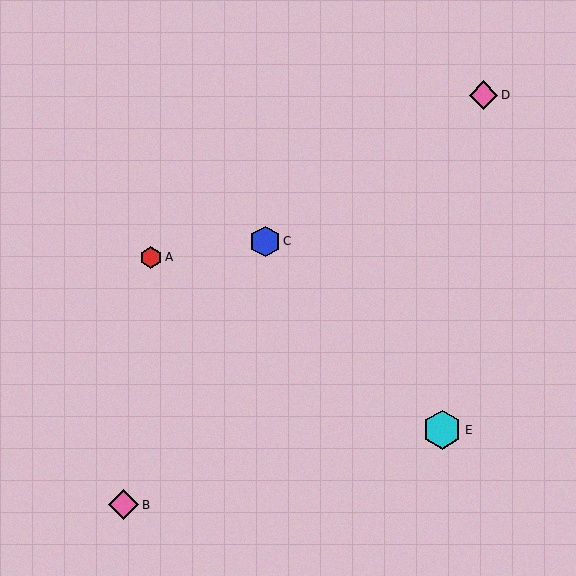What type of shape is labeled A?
Shape A is a red hexagon.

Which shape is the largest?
The cyan hexagon (labeled E) is the largest.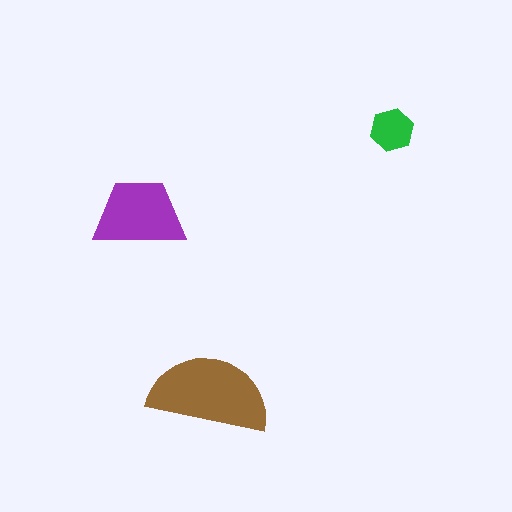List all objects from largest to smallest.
The brown semicircle, the purple trapezoid, the green hexagon.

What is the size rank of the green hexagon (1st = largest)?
3rd.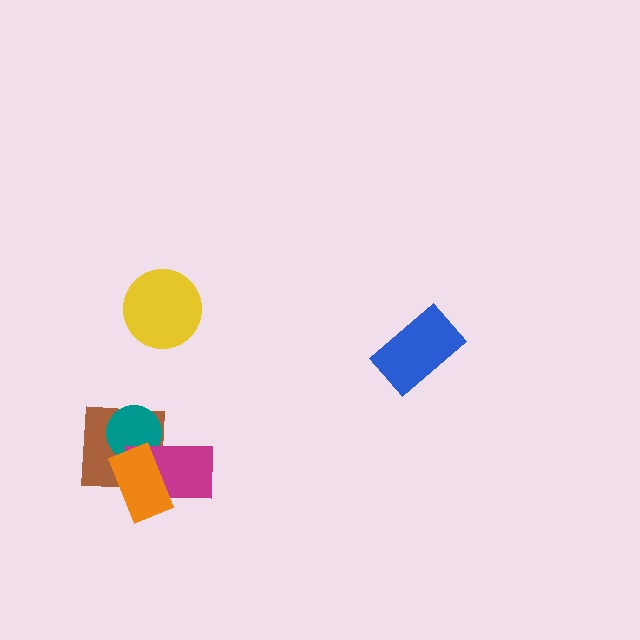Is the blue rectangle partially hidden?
No, no other shape covers it.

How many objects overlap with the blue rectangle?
0 objects overlap with the blue rectangle.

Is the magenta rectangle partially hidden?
Yes, it is partially covered by another shape.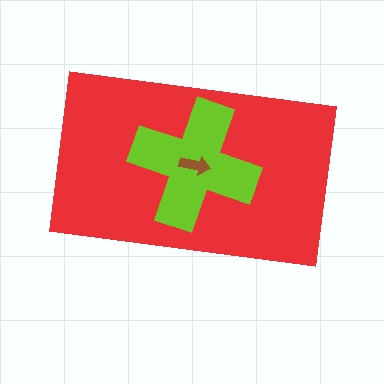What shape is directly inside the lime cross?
The brown arrow.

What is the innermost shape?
The brown arrow.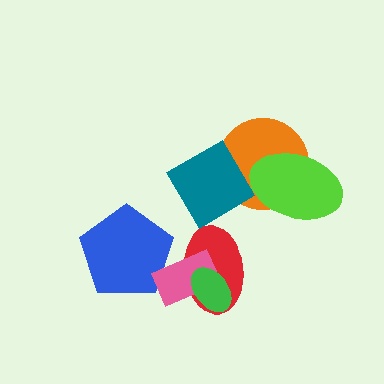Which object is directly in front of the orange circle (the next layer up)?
The lime ellipse is directly in front of the orange circle.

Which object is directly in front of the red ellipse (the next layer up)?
The pink rectangle is directly in front of the red ellipse.